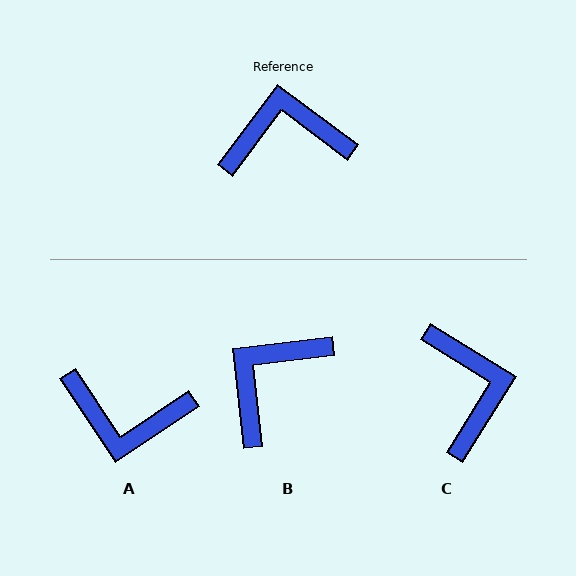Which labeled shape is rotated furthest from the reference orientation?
A, about 161 degrees away.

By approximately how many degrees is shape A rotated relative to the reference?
Approximately 161 degrees counter-clockwise.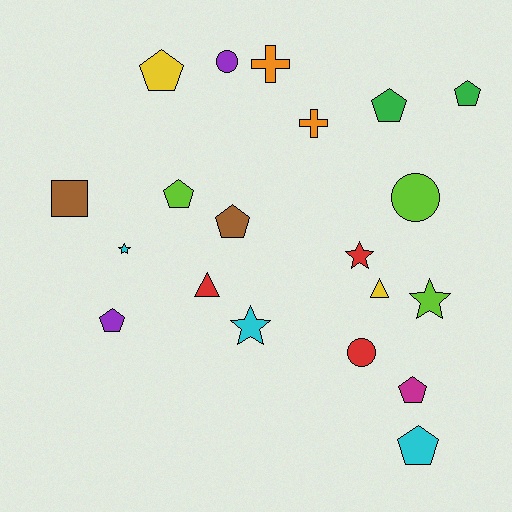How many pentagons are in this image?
There are 8 pentagons.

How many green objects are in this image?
There are 2 green objects.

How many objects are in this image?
There are 20 objects.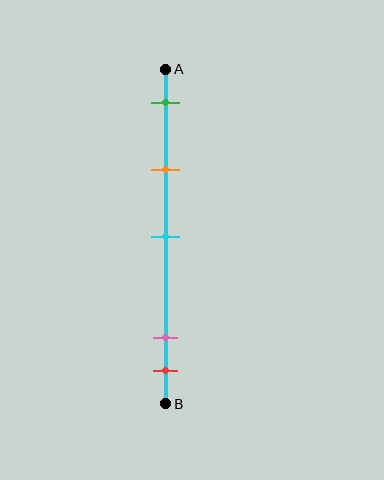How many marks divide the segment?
There are 5 marks dividing the segment.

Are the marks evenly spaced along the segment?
No, the marks are not evenly spaced.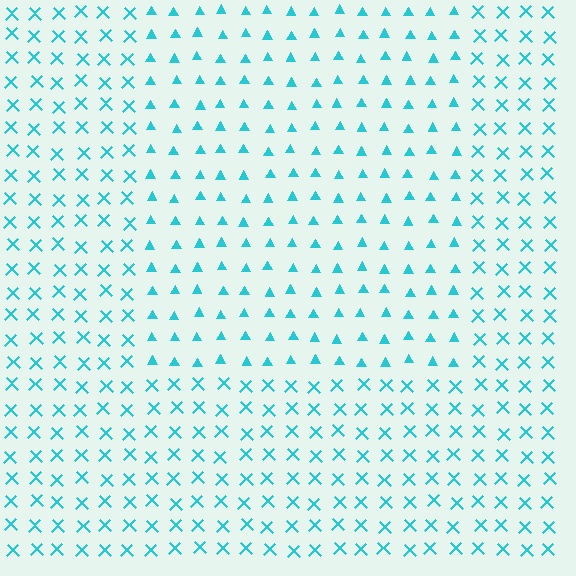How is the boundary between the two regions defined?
The boundary is defined by a change in element shape: triangles inside vs. X marks outside. All elements share the same color and spacing.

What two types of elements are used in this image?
The image uses triangles inside the rectangle region and X marks outside it.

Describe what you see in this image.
The image is filled with small cyan elements arranged in a uniform grid. A rectangle-shaped region contains triangles, while the surrounding area contains X marks. The boundary is defined purely by the change in element shape.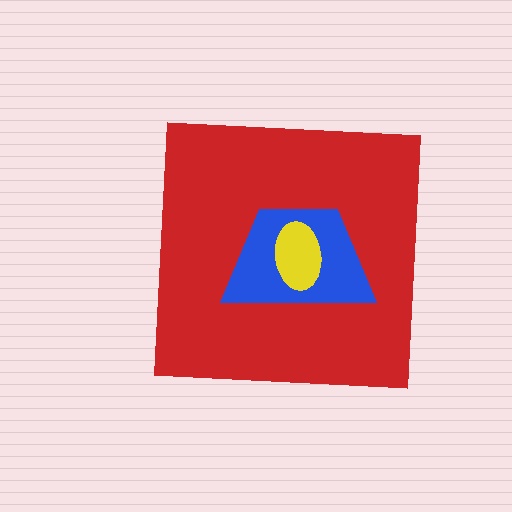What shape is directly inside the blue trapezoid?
The yellow ellipse.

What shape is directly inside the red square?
The blue trapezoid.